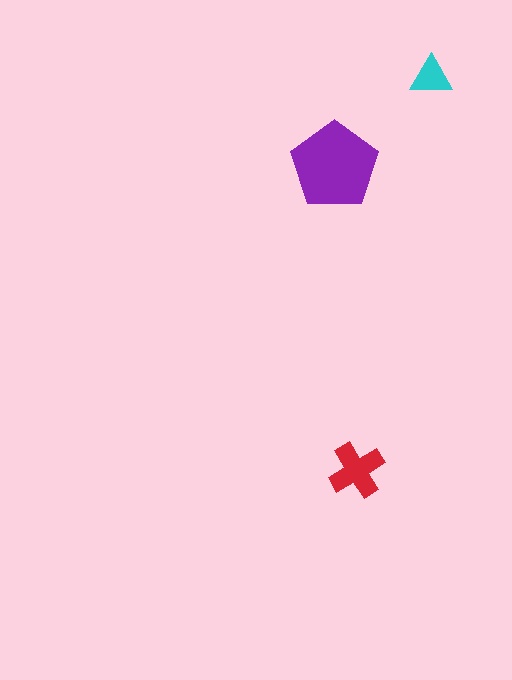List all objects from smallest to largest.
The cyan triangle, the red cross, the purple pentagon.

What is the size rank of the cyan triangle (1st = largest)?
3rd.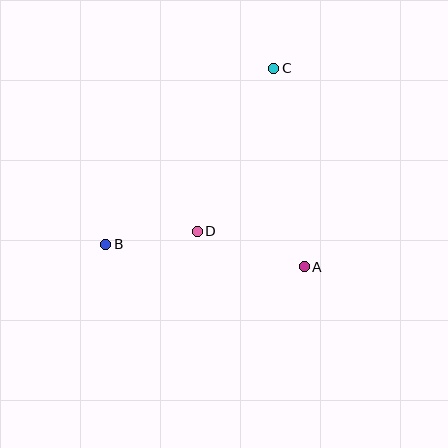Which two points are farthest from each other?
Points B and C are farthest from each other.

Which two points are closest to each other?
Points B and D are closest to each other.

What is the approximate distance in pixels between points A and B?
The distance between A and B is approximately 200 pixels.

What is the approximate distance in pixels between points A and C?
The distance between A and C is approximately 201 pixels.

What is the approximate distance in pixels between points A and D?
The distance between A and D is approximately 113 pixels.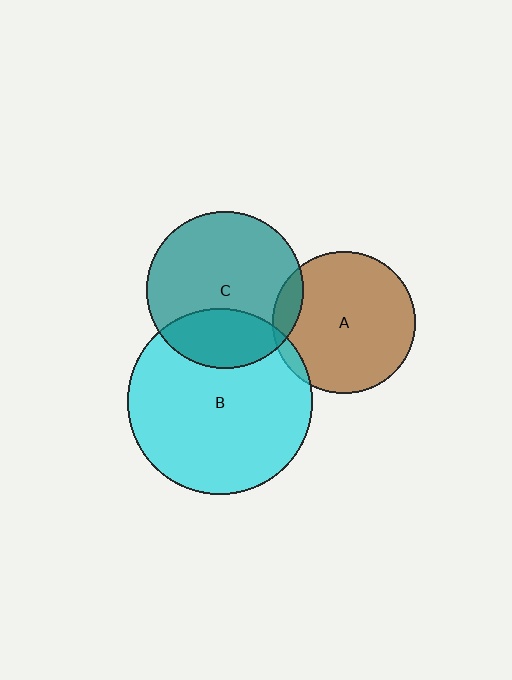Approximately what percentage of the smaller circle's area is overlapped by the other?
Approximately 25%.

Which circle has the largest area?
Circle B (cyan).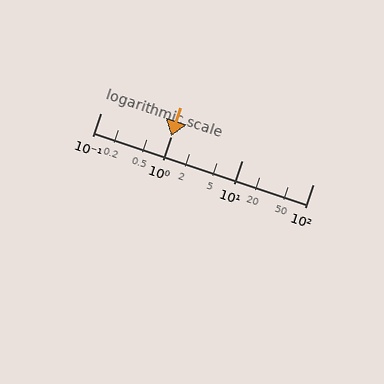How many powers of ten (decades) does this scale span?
The scale spans 3 decades, from 0.1 to 100.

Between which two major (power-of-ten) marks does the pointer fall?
The pointer is between 1 and 10.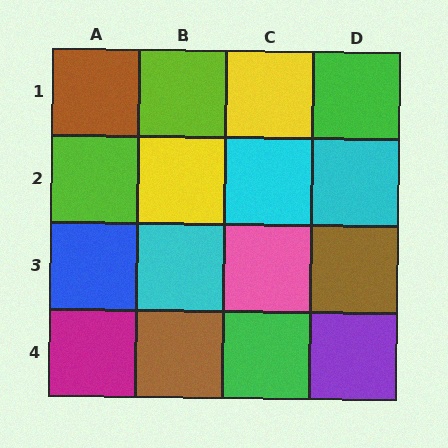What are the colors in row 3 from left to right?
Blue, cyan, pink, brown.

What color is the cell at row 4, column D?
Purple.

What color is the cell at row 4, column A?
Magenta.